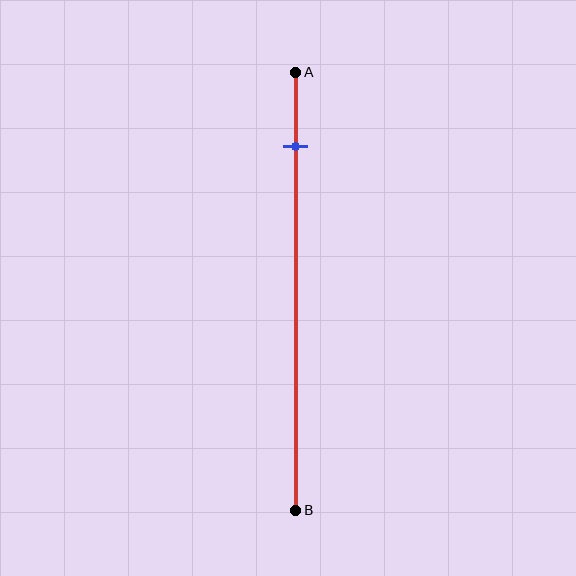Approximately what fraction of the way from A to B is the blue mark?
The blue mark is approximately 15% of the way from A to B.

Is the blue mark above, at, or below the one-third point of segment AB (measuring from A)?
The blue mark is above the one-third point of segment AB.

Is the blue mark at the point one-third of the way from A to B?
No, the mark is at about 15% from A, not at the 33% one-third point.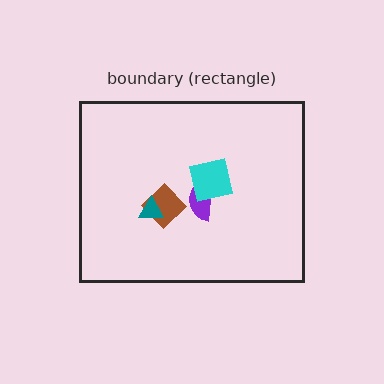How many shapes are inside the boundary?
4 inside, 0 outside.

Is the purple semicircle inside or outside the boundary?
Inside.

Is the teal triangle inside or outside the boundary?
Inside.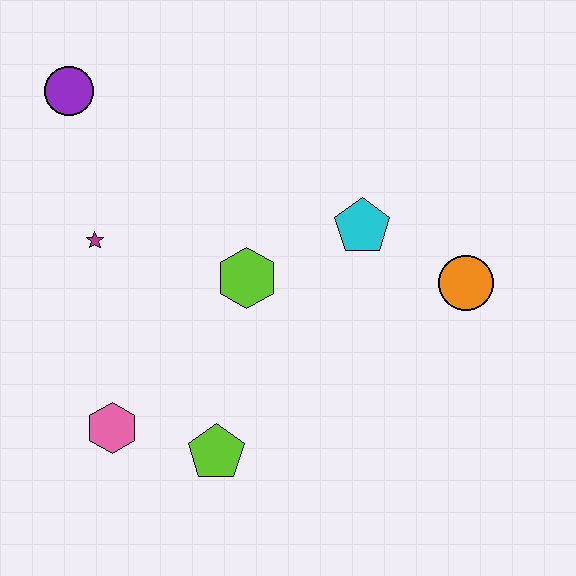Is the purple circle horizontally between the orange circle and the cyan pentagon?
No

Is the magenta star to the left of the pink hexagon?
Yes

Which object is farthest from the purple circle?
The orange circle is farthest from the purple circle.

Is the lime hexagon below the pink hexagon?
No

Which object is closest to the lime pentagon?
The pink hexagon is closest to the lime pentagon.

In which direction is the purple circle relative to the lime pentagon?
The purple circle is above the lime pentagon.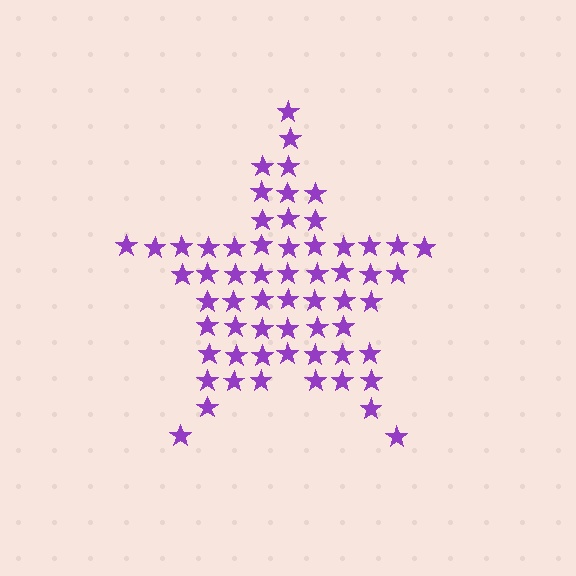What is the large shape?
The large shape is a star.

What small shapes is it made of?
It is made of small stars.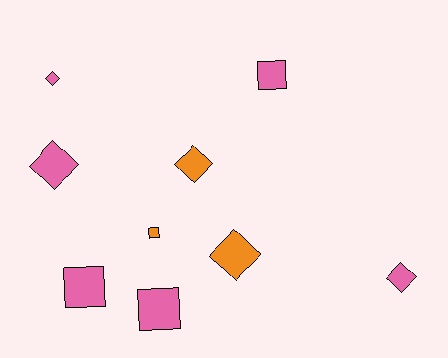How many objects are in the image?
There are 9 objects.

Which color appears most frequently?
Pink, with 6 objects.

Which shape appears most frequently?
Diamond, with 5 objects.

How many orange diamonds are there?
There are 2 orange diamonds.